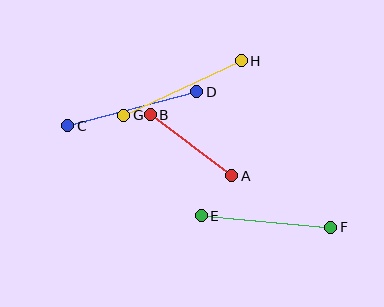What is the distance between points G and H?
The distance is approximately 129 pixels.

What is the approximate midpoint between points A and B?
The midpoint is at approximately (191, 145) pixels.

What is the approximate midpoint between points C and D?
The midpoint is at approximately (132, 109) pixels.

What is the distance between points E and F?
The distance is approximately 130 pixels.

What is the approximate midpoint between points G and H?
The midpoint is at approximately (182, 88) pixels.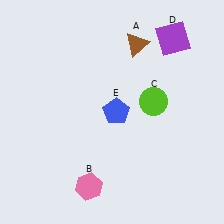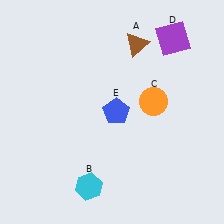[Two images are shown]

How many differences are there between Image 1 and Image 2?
There are 2 differences between the two images.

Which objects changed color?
B changed from pink to cyan. C changed from lime to orange.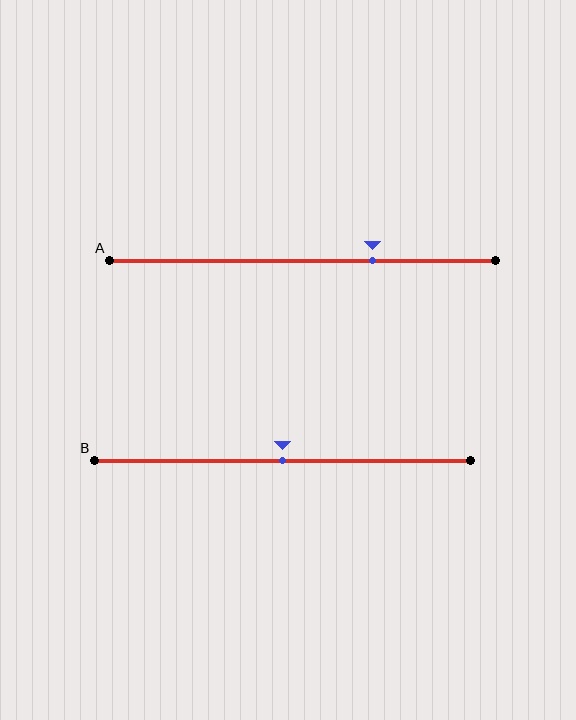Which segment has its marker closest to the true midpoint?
Segment B has its marker closest to the true midpoint.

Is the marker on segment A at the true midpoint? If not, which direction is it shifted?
No, the marker on segment A is shifted to the right by about 18% of the segment length.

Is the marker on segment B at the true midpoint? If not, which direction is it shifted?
Yes, the marker on segment B is at the true midpoint.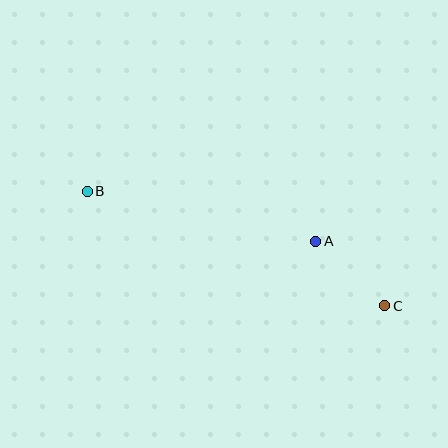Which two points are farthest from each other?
Points B and C are farthest from each other.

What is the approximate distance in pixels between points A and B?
The distance between A and B is approximately 234 pixels.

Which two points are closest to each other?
Points A and C are closest to each other.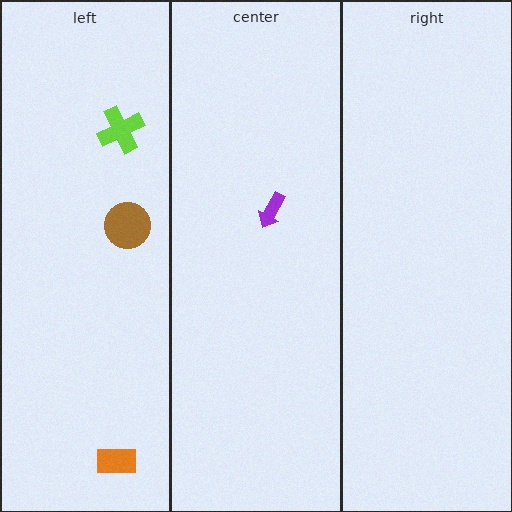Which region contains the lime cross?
The left region.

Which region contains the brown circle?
The left region.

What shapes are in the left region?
The orange rectangle, the lime cross, the brown circle.